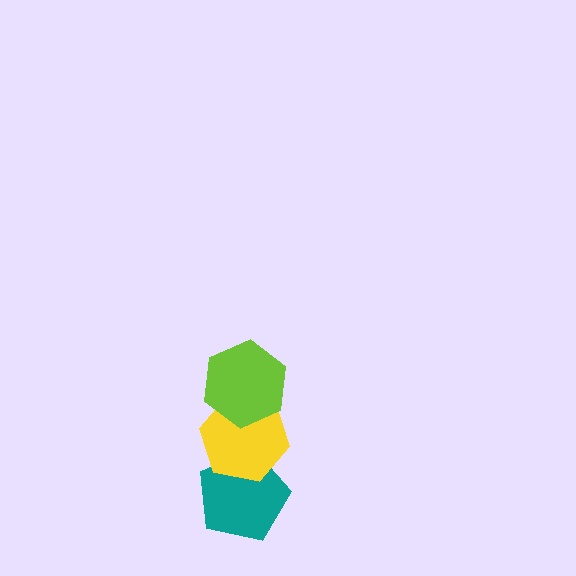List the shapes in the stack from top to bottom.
From top to bottom: the lime hexagon, the yellow hexagon, the teal pentagon.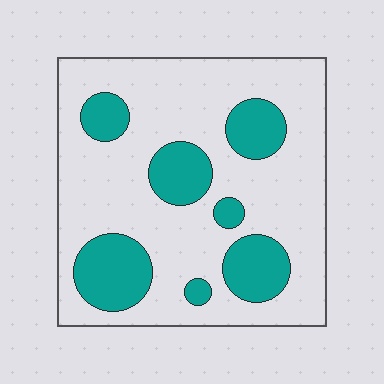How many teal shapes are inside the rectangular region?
7.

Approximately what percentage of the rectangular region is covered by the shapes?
Approximately 25%.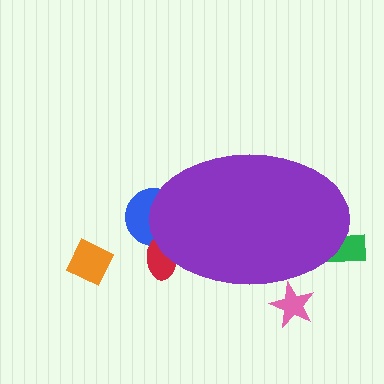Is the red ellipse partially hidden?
Yes, the red ellipse is partially hidden behind the purple ellipse.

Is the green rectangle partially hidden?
Yes, the green rectangle is partially hidden behind the purple ellipse.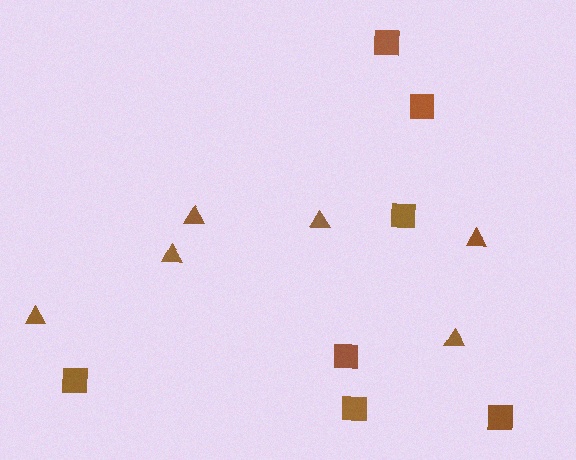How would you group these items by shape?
There are 2 groups: one group of triangles (6) and one group of squares (7).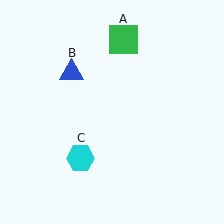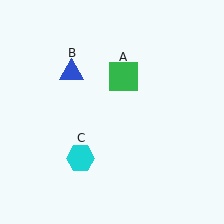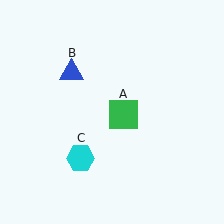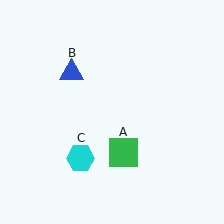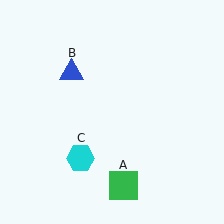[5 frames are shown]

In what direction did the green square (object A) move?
The green square (object A) moved down.